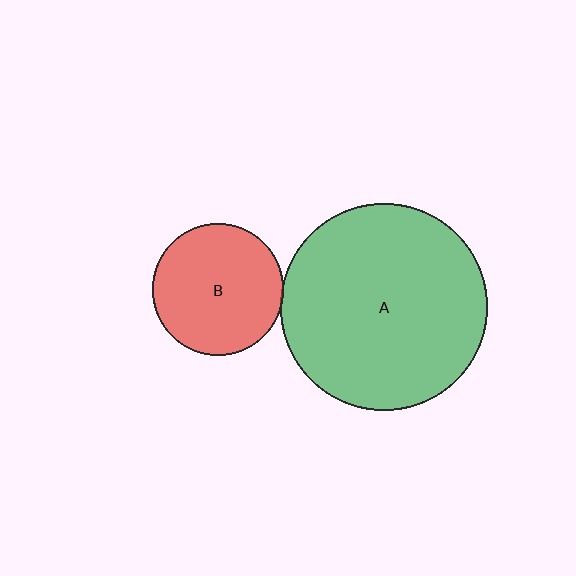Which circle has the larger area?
Circle A (green).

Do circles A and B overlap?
Yes.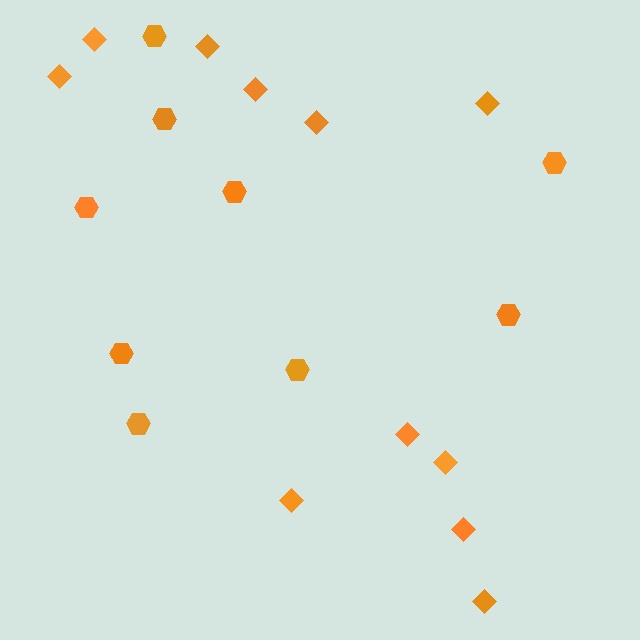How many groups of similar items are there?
There are 2 groups: one group of hexagons (9) and one group of diamonds (11).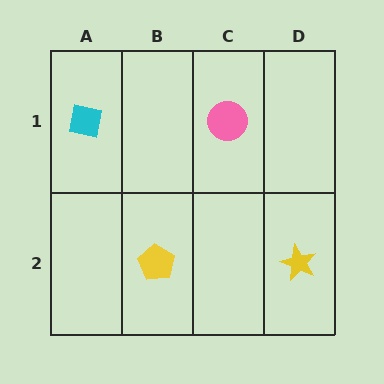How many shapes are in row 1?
2 shapes.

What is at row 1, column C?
A pink circle.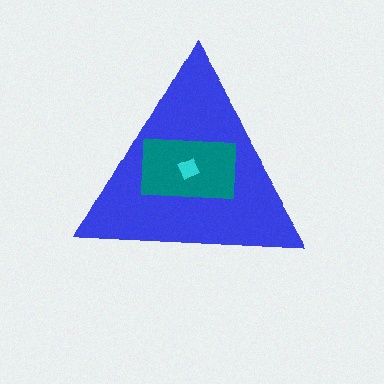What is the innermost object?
The cyan diamond.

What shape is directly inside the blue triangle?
The teal rectangle.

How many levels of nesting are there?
3.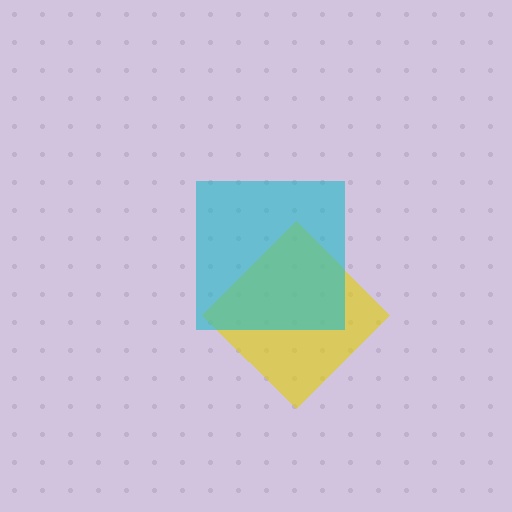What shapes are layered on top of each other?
The layered shapes are: a yellow diamond, a cyan square.